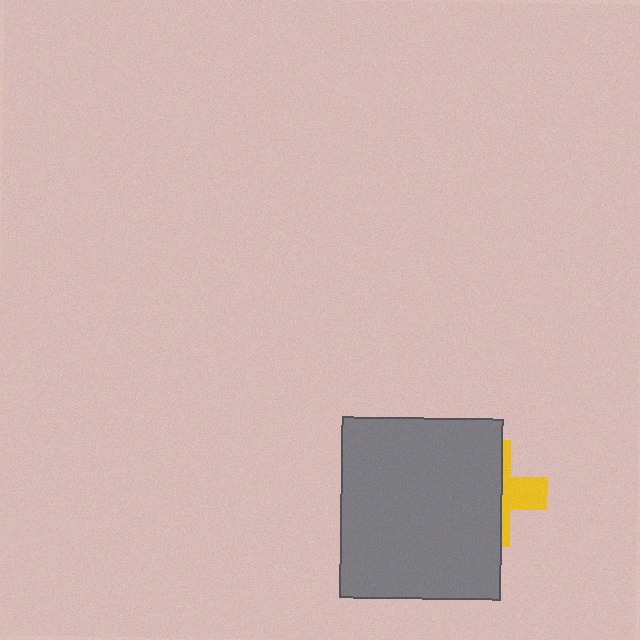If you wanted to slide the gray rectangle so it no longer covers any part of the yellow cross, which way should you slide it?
Slide it left — that is the most direct way to separate the two shapes.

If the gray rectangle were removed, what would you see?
You would see the complete yellow cross.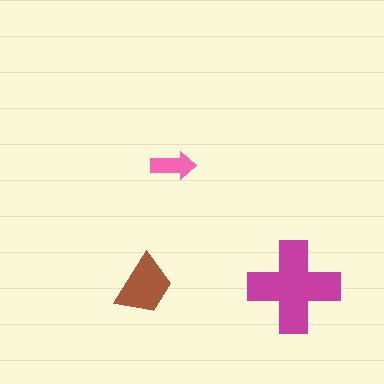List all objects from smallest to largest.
The pink arrow, the brown trapezoid, the magenta cross.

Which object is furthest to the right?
The magenta cross is rightmost.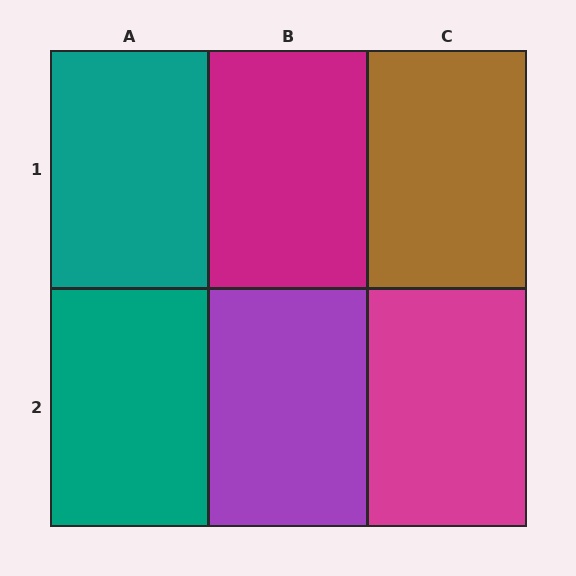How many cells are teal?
2 cells are teal.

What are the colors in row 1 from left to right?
Teal, magenta, brown.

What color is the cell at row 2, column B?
Purple.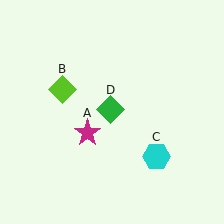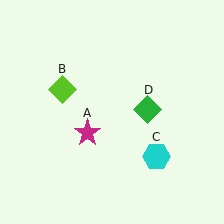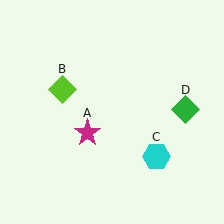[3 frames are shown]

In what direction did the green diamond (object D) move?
The green diamond (object D) moved right.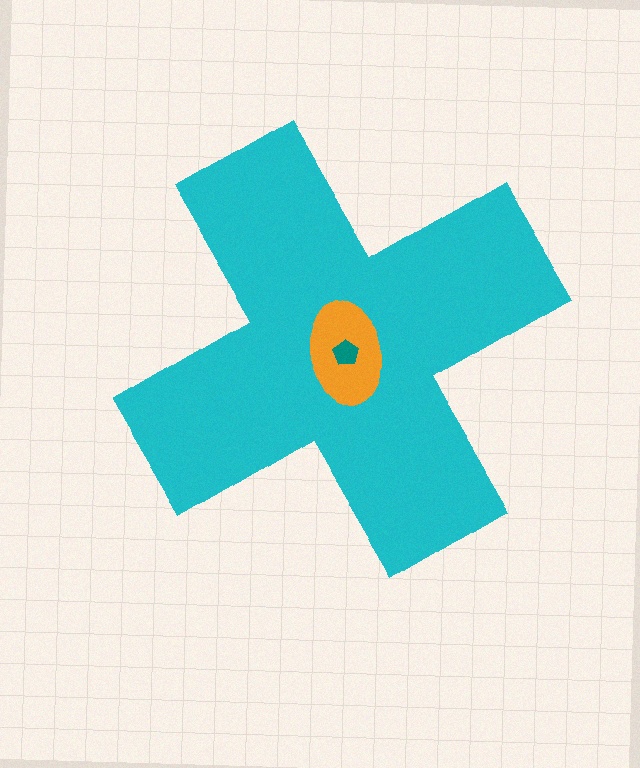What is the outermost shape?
The cyan cross.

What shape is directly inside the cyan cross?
The orange ellipse.